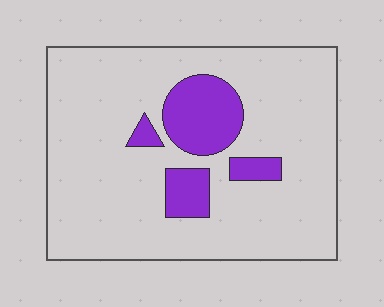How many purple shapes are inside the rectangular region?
4.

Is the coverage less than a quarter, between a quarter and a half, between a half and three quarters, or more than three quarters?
Less than a quarter.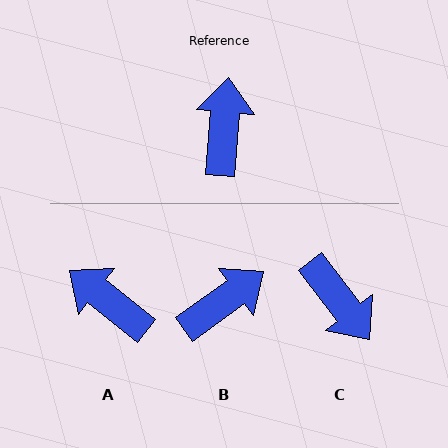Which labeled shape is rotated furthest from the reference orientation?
C, about 137 degrees away.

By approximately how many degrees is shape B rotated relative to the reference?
Approximately 49 degrees clockwise.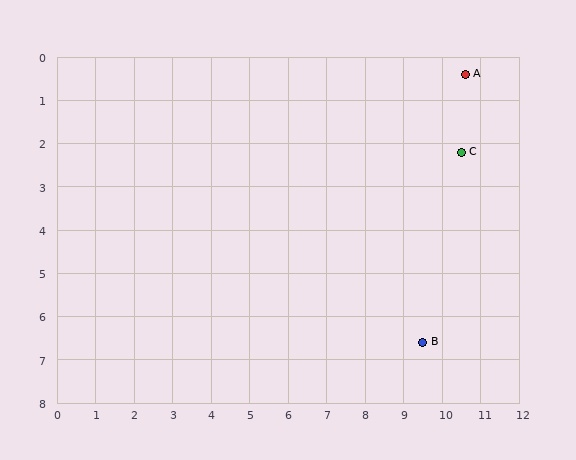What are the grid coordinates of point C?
Point C is at approximately (10.5, 2.2).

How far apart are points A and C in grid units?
Points A and C are about 1.8 grid units apart.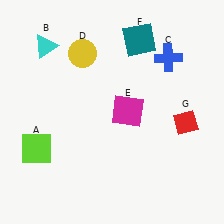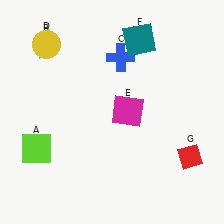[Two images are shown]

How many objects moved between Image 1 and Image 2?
3 objects moved between the two images.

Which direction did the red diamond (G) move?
The red diamond (G) moved down.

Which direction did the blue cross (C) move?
The blue cross (C) moved left.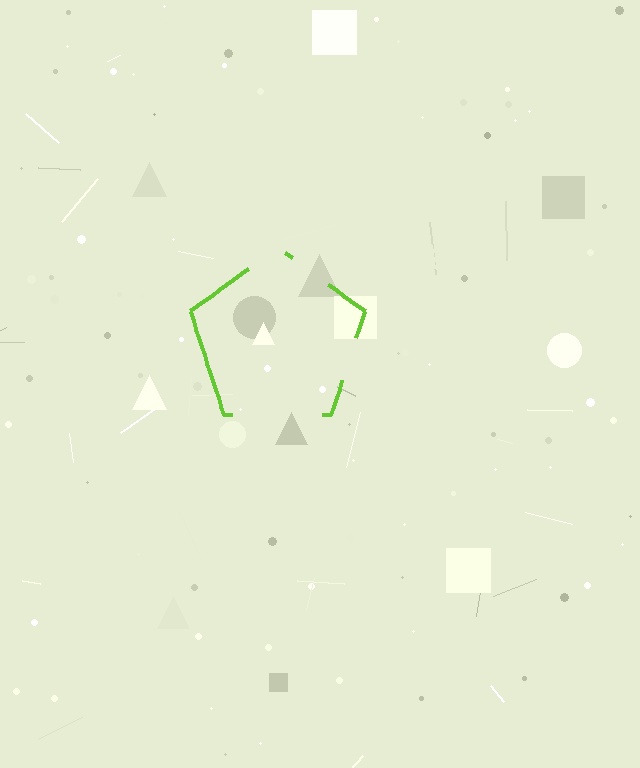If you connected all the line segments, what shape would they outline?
They would outline a pentagon.